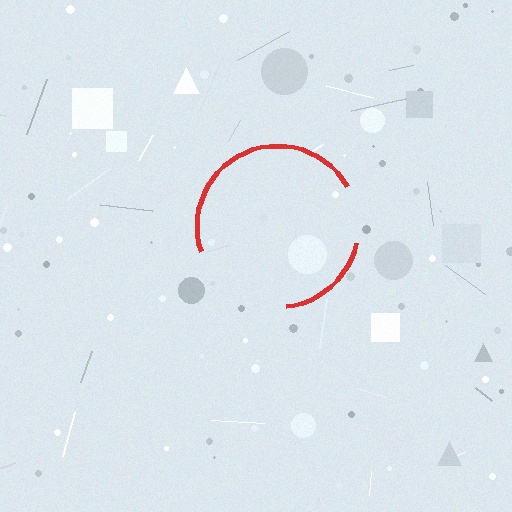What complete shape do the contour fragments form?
The contour fragments form a circle.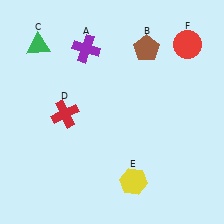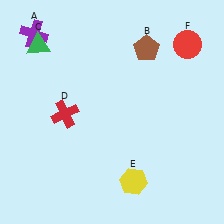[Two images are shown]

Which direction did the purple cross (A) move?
The purple cross (A) moved left.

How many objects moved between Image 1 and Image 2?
1 object moved between the two images.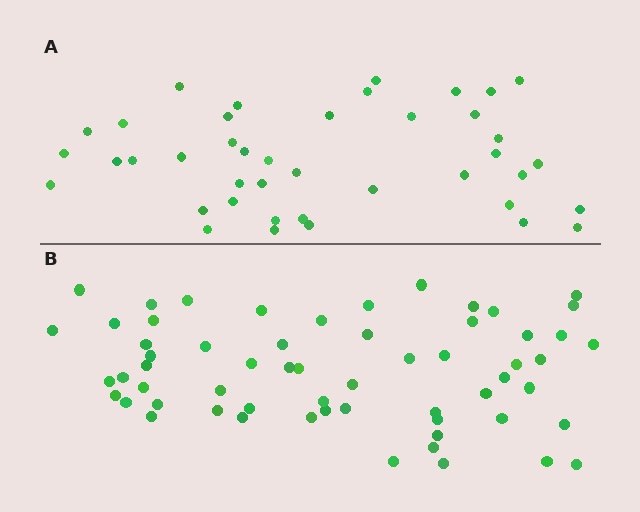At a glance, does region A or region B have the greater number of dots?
Region B (the bottom region) has more dots.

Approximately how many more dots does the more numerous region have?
Region B has approximately 20 more dots than region A.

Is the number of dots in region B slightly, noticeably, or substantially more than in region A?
Region B has substantially more. The ratio is roughly 1.5 to 1.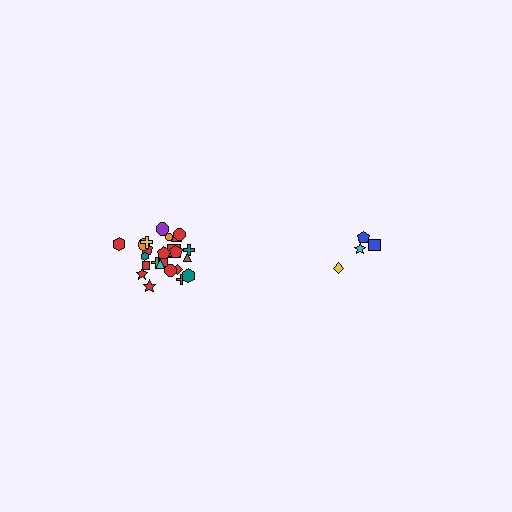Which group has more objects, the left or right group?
The left group.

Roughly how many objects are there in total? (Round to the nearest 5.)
Roughly 30 objects in total.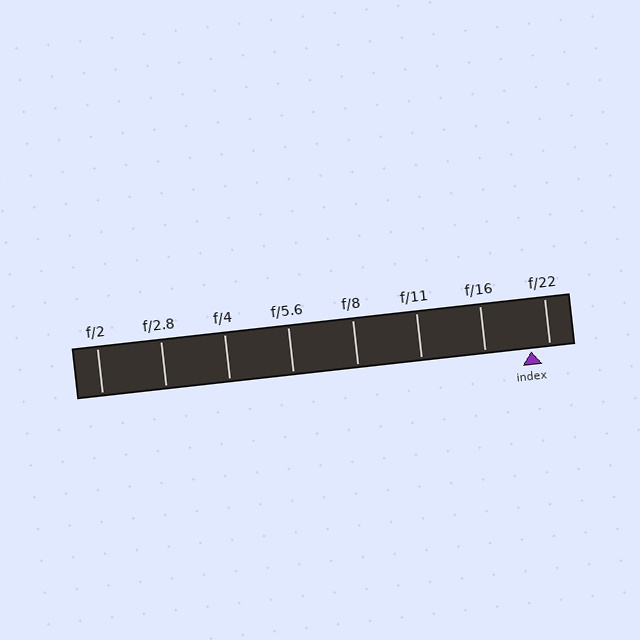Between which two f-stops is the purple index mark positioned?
The index mark is between f/16 and f/22.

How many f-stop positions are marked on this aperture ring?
There are 8 f-stop positions marked.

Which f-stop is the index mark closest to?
The index mark is closest to f/22.